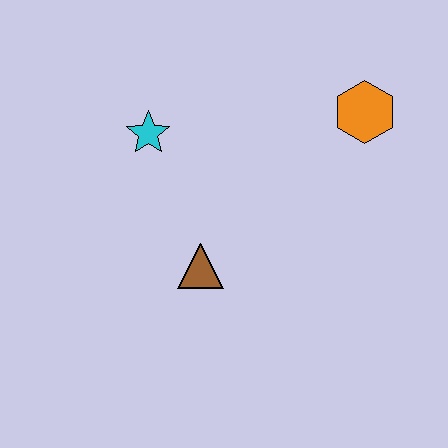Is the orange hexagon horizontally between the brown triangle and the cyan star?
No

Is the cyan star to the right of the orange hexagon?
No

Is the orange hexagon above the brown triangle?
Yes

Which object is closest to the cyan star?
The brown triangle is closest to the cyan star.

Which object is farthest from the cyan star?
The orange hexagon is farthest from the cyan star.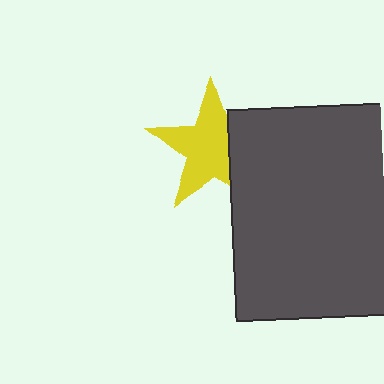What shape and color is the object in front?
The object in front is a dark gray rectangle.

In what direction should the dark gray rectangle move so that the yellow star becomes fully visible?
The dark gray rectangle should move right. That is the shortest direction to clear the overlap and leave the yellow star fully visible.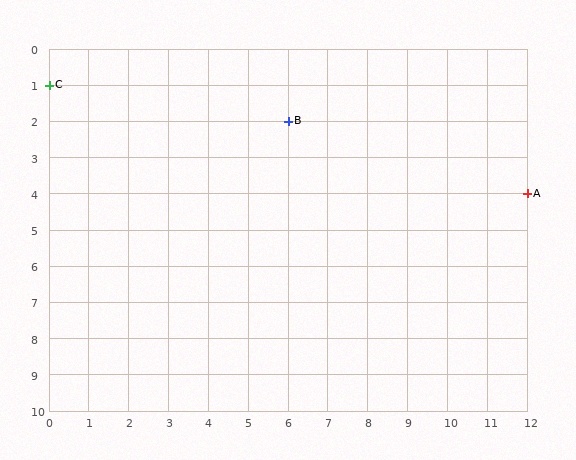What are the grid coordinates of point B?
Point B is at grid coordinates (6, 2).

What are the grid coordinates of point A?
Point A is at grid coordinates (12, 4).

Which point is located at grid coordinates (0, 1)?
Point C is at (0, 1).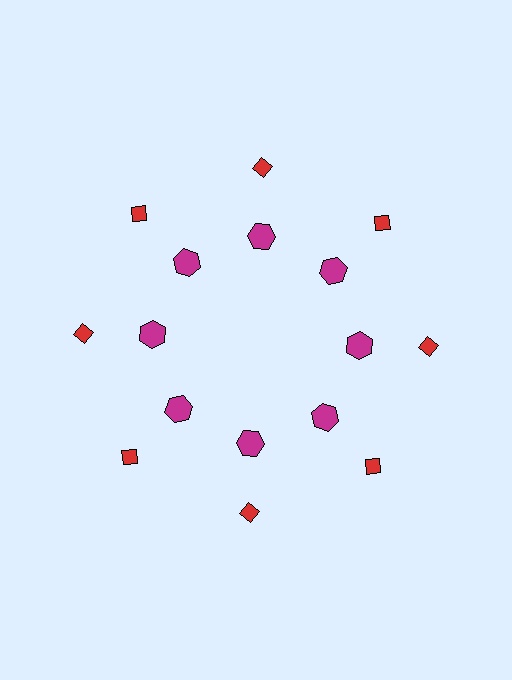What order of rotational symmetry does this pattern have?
This pattern has 8-fold rotational symmetry.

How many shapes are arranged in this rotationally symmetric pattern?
There are 16 shapes, arranged in 8 groups of 2.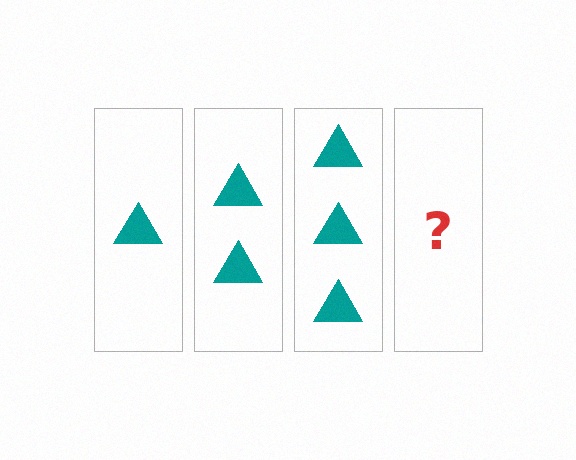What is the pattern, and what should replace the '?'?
The pattern is that each step adds one more triangle. The '?' should be 4 triangles.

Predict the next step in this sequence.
The next step is 4 triangles.